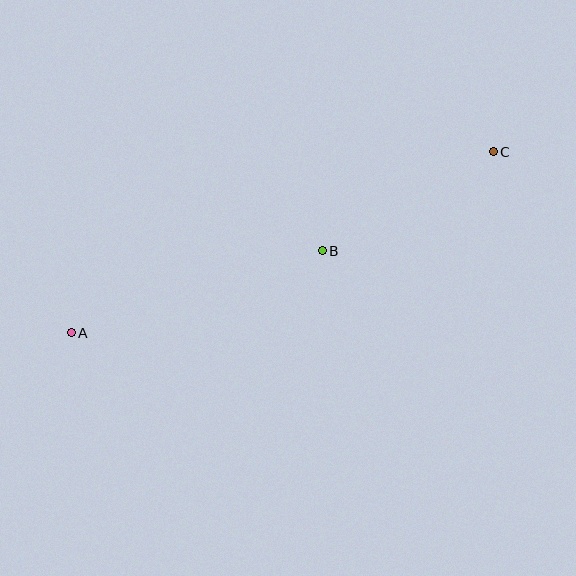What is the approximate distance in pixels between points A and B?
The distance between A and B is approximately 264 pixels.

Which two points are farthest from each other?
Points A and C are farthest from each other.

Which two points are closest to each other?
Points B and C are closest to each other.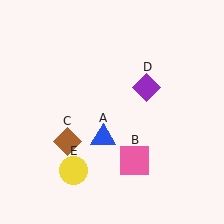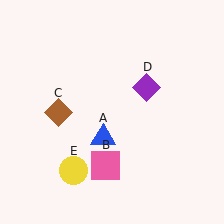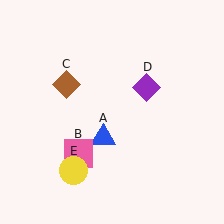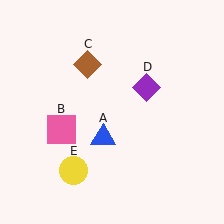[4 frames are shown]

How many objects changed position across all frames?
2 objects changed position: pink square (object B), brown diamond (object C).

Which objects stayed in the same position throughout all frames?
Blue triangle (object A) and purple diamond (object D) and yellow circle (object E) remained stationary.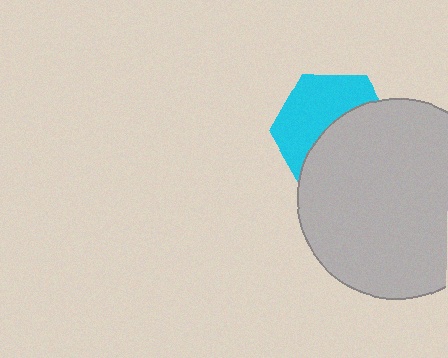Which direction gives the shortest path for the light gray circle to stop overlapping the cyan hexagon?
Moving toward the lower-right gives the shortest separation.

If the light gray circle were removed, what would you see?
You would see the complete cyan hexagon.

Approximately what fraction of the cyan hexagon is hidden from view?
Roughly 52% of the cyan hexagon is hidden behind the light gray circle.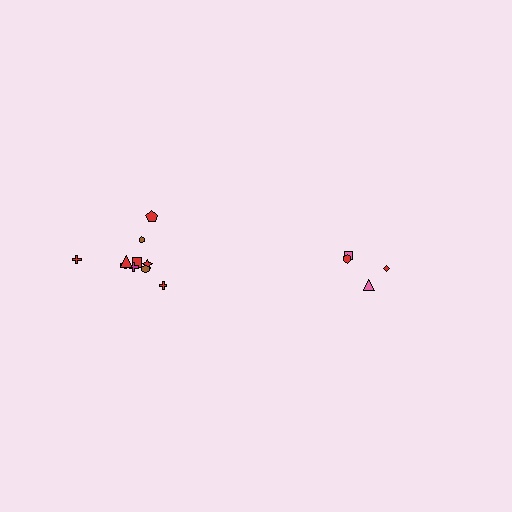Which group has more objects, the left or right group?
The left group.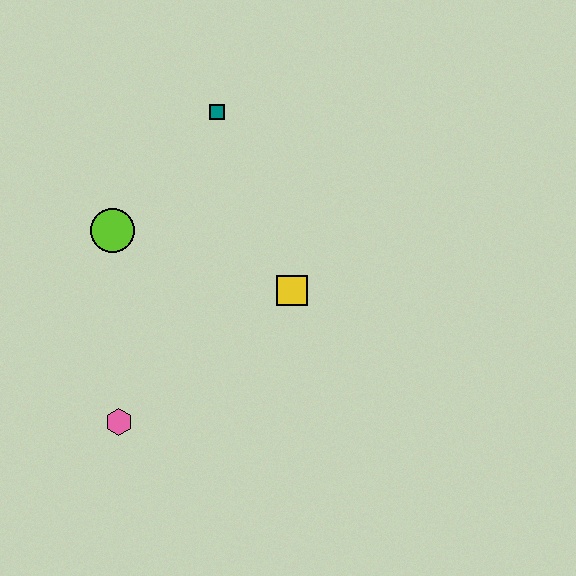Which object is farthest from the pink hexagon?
The teal square is farthest from the pink hexagon.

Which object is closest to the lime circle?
The teal square is closest to the lime circle.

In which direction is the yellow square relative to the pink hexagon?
The yellow square is to the right of the pink hexagon.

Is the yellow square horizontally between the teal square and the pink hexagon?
No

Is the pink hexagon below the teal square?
Yes